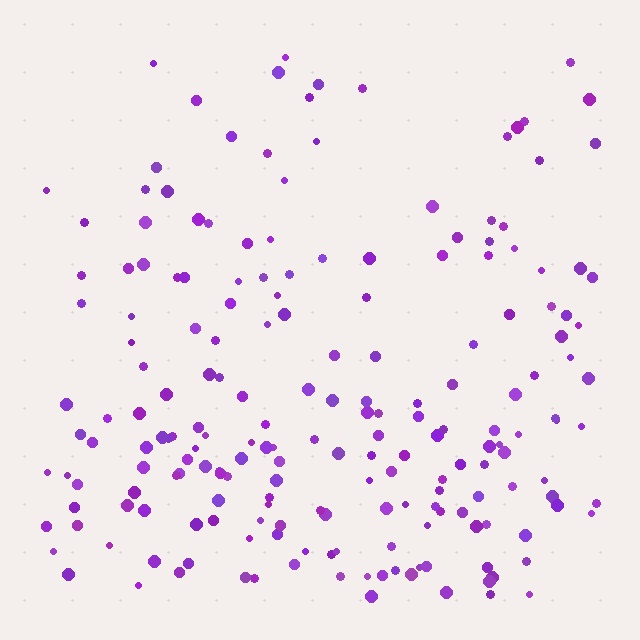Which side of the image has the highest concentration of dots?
The bottom.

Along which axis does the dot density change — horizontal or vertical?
Vertical.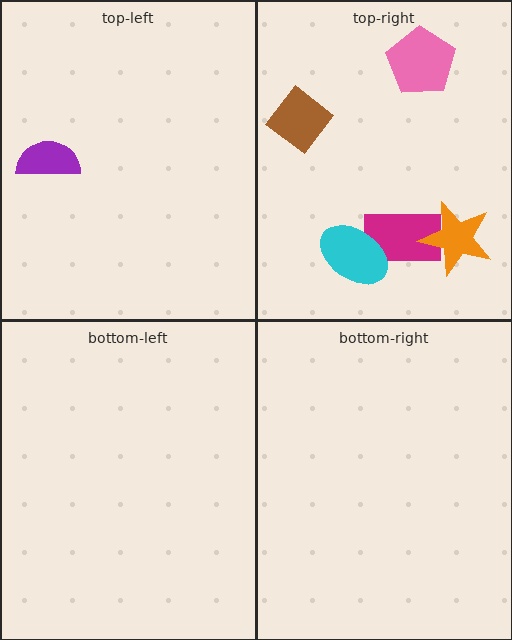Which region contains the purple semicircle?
The top-left region.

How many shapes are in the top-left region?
1.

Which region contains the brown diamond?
The top-right region.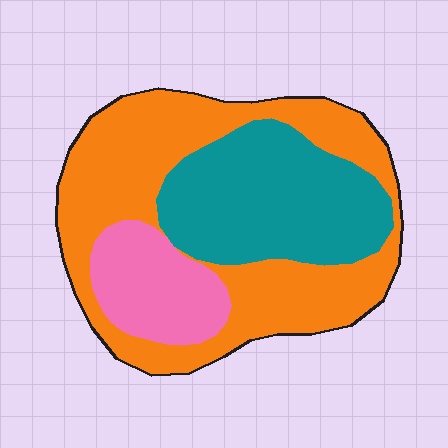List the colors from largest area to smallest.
From largest to smallest: orange, teal, pink.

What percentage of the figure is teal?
Teal covers around 35% of the figure.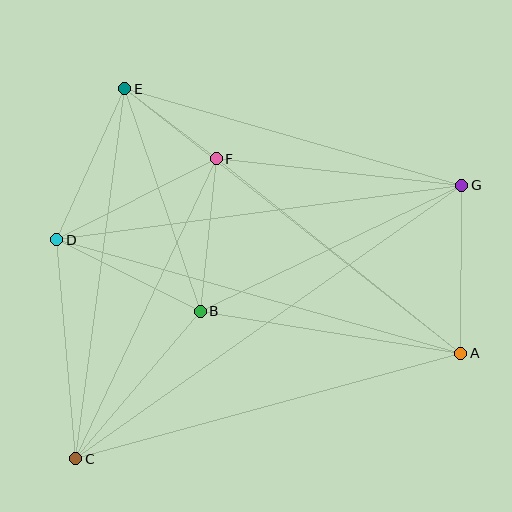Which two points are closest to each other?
Points E and F are closest to each other.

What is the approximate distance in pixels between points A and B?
The distance between A and B is approximately 264 pixels.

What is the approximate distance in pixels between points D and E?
The distance between D and E is approximately 166 pixels.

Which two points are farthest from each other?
Points C and G are farthest from each other.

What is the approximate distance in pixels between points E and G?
The distance between E and G is approximately 350 pixels.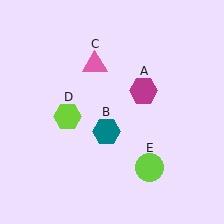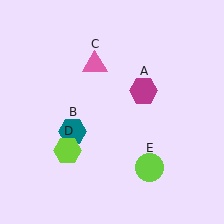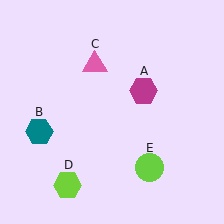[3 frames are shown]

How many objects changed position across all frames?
2 objects changed position: teal hexagon (object B), lime hexagon (object D).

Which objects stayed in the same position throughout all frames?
Magenta hexagon (object A) and pink triangle (object C) and lime circle (object E) remained stationary.